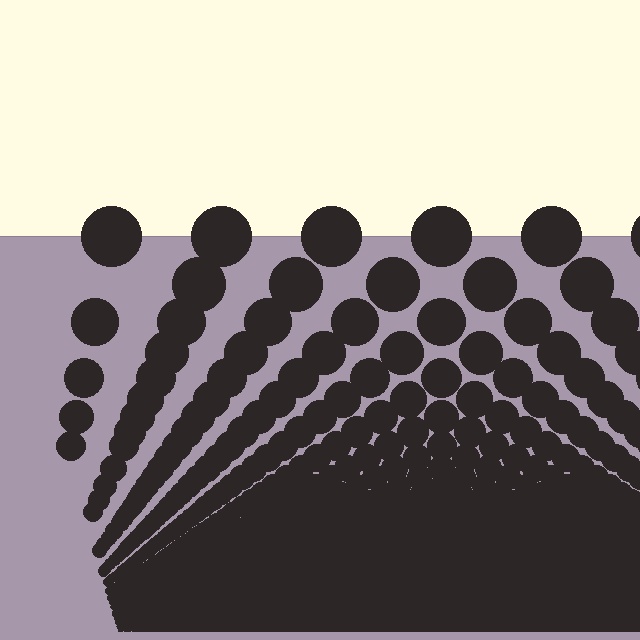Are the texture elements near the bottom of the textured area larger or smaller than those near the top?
Smaller. The gradient is inverted — elements near the bottom are smaller and denser.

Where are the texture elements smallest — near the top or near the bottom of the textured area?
Near the bottom.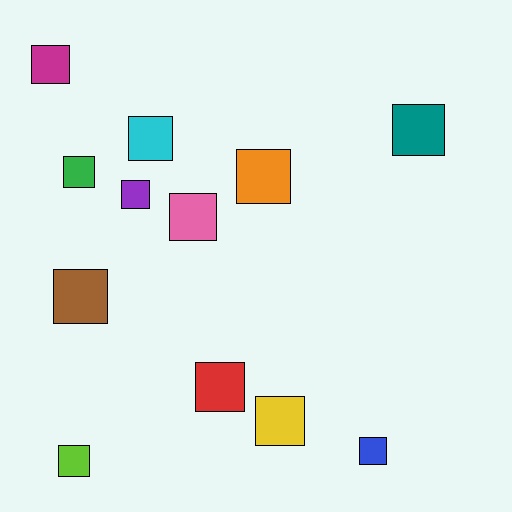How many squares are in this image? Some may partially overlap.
There are 12 squares.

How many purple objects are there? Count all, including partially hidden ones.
There is 1 purple object.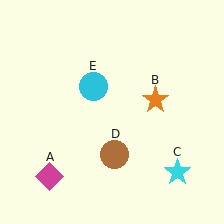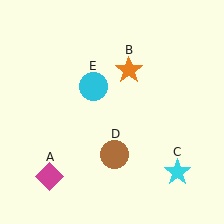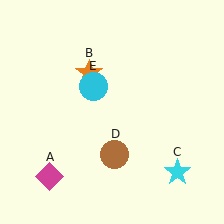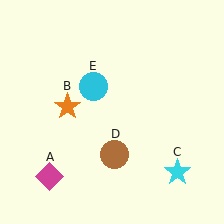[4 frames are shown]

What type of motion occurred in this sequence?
The orange star (object B) rotated counterclockwise around the center of the scene.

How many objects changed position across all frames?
1 object changed position: orange star (object B).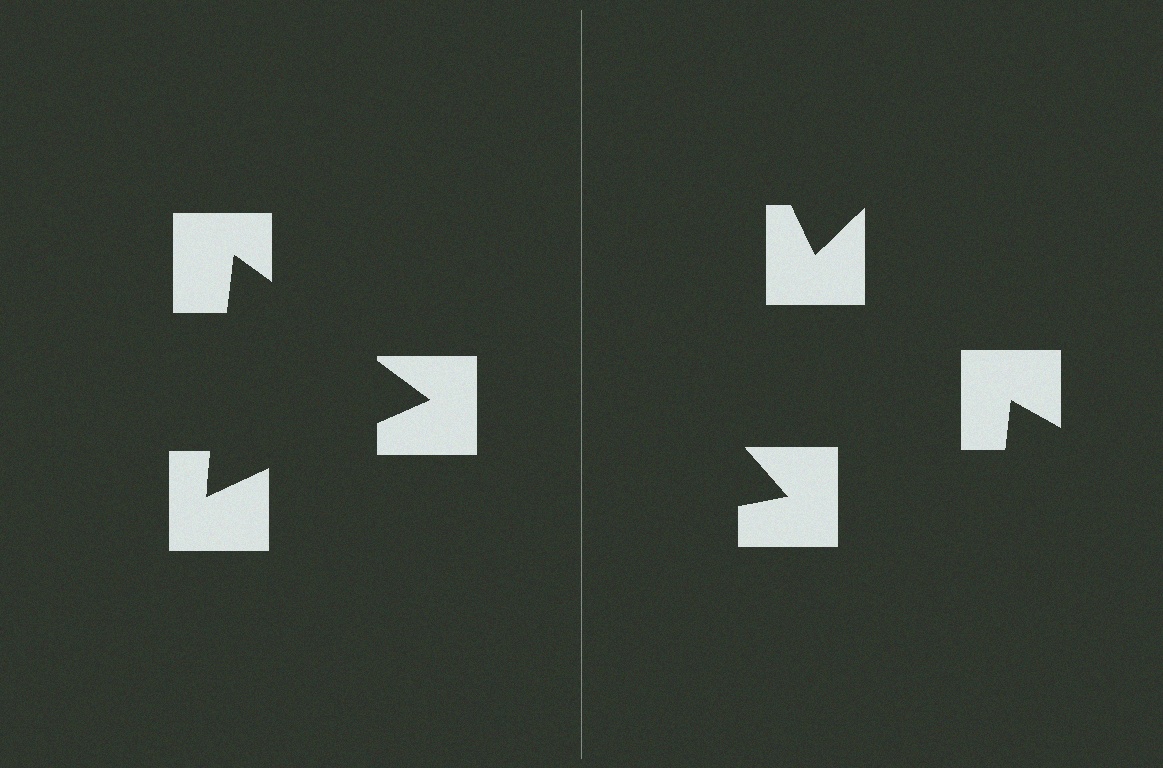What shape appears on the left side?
An illusory triangle.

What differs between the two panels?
The notched squares are positioned identically on both sides; only the wedge orientations differ. On the left they align to a triangle; on the right they are misaligned.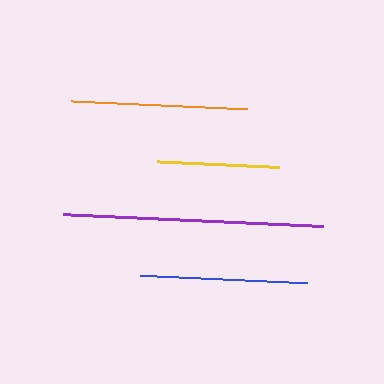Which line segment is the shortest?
The yellow line is the shortest at approximately 122 pixels.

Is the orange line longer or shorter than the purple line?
The purple line is longer than the orange line.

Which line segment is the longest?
The purple line is the longest at approximately 261 pixels.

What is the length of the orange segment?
The orange segment is approximately 176 pixels long.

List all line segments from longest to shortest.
From longest to shortest: purple, orange, blue, yellow.